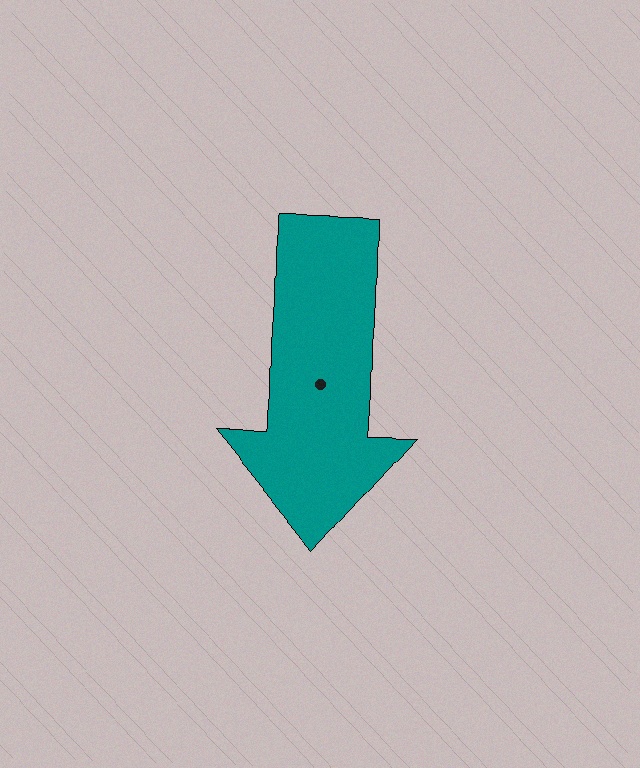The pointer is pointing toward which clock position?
Roughly 6 o'clock.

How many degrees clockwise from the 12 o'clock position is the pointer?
Approximately 181 degrees.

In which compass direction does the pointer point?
South.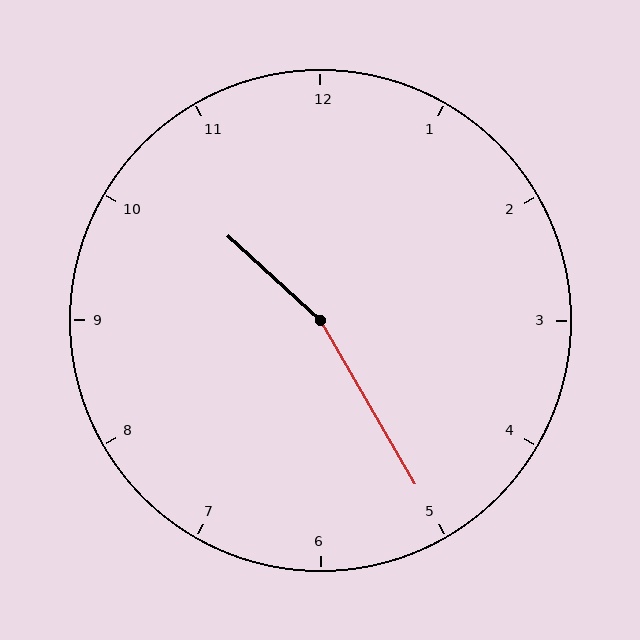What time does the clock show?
10:25.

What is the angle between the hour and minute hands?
Approximately 162 degrees.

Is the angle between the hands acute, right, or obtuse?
It is obtuse.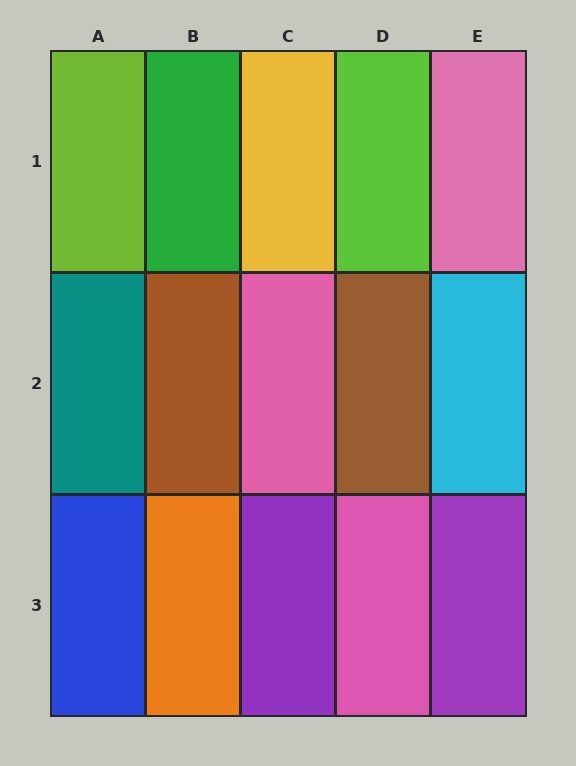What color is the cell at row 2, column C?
Pink.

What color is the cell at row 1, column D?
Lime.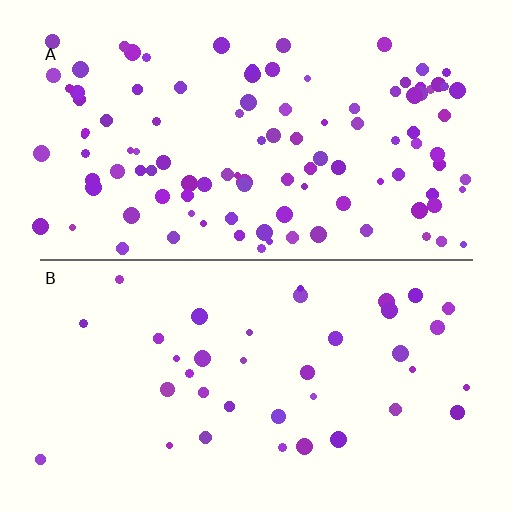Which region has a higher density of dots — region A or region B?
A (the top).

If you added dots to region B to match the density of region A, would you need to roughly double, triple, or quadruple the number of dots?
Approximately triple.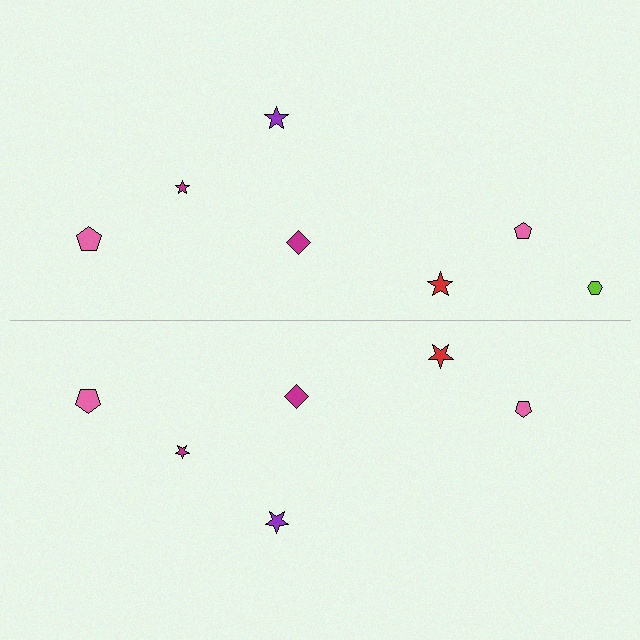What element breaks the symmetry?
A lime hexagon is missing from the bottom side.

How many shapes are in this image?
There are 13 shapes in this image.